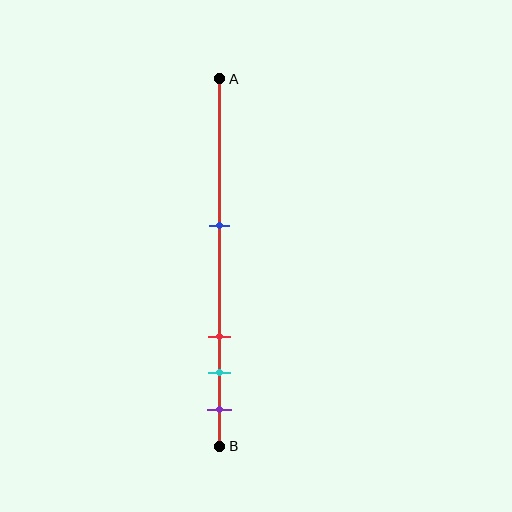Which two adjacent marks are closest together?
The cyan and purple marks are the closest adjacent pair.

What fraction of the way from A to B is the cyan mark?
The cyan mark is approximately 80% (0.8) of the way from A to B.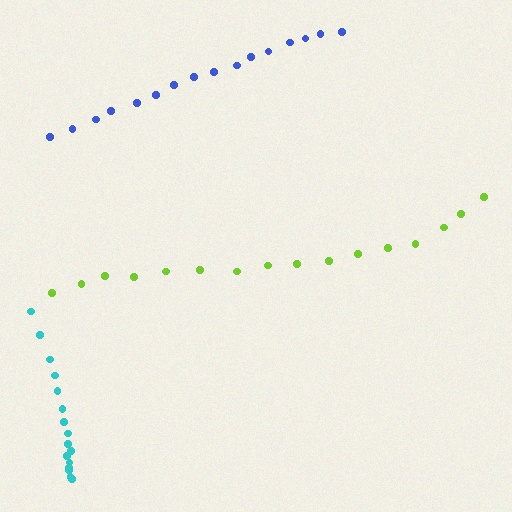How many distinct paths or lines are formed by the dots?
There are 3 distinct paths.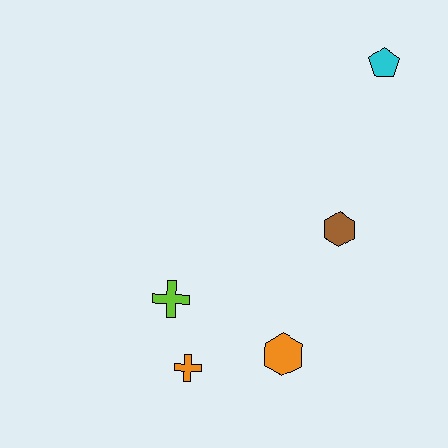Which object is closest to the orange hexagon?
The orange cross is closest to the orange hexagon.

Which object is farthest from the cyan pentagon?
The orange cross is farthest from the cyan pentagon.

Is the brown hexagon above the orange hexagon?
Yes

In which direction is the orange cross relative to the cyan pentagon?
The orange cross is below the cyan pentagon.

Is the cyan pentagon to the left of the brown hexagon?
No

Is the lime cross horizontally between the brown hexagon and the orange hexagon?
No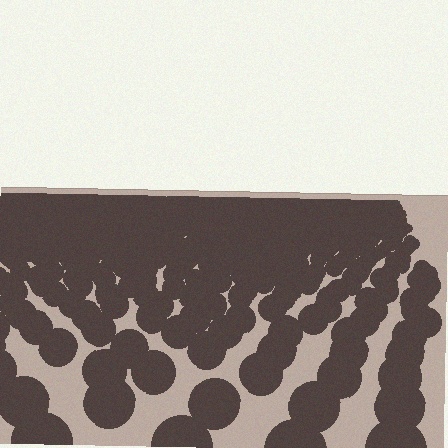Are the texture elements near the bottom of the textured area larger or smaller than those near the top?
Larger. Near the bottom, elements are closer to the viewer and appear at a bigger on-screen size.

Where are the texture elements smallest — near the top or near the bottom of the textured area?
Near the top.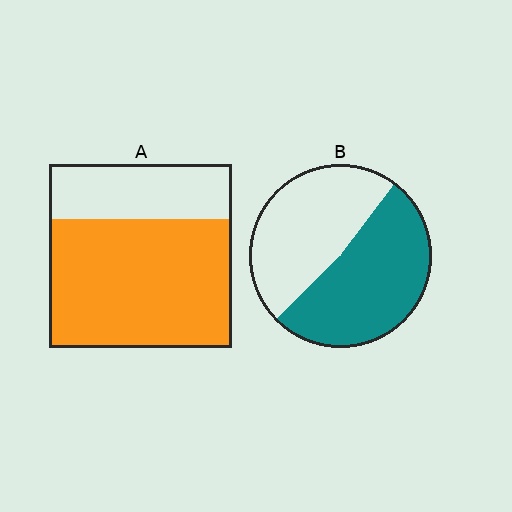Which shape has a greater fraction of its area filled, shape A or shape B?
Shape A.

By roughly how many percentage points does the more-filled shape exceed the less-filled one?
By roughly 15 percentage points (A over B).